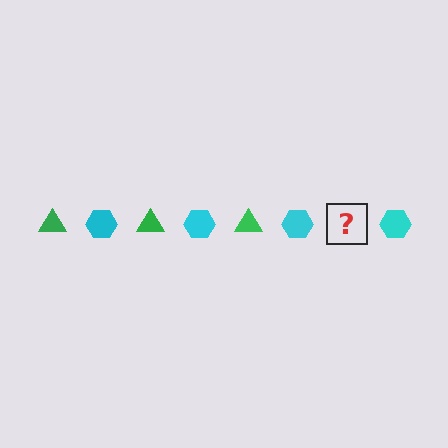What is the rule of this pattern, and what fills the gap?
The rule is that the pattern alternates between green triangle and cyan hexagon. The gap should be filled with a green triangle.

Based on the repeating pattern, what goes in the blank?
The blank should be a green triangle.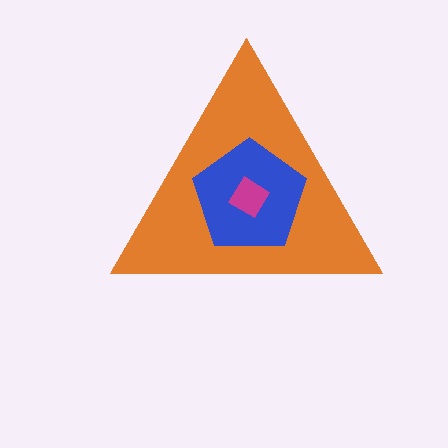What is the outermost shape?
The orange triangle.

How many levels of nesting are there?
3.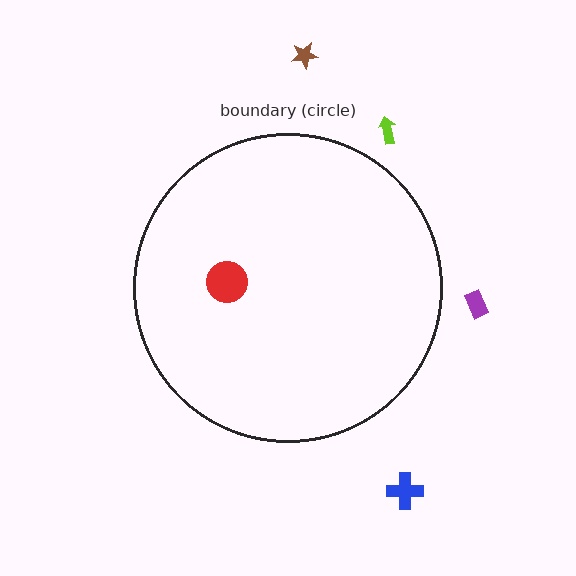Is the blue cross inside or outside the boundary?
Outside.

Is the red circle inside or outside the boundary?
Inside.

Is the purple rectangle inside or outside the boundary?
Outside.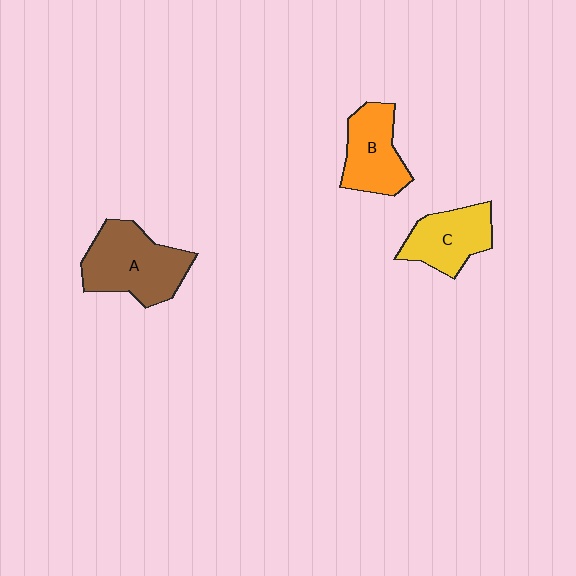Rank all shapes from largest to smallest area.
From largest to smallest: A (brown), B (orange), C (yellow).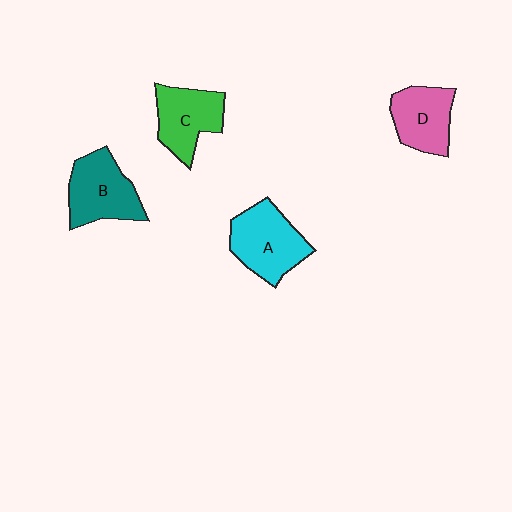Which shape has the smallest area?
Shape D (pink).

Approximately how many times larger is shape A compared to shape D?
Approximately 1.2 times.